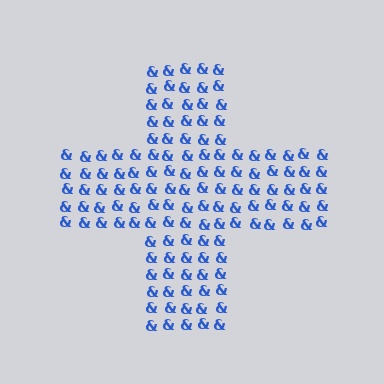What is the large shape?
The large shape is a cross.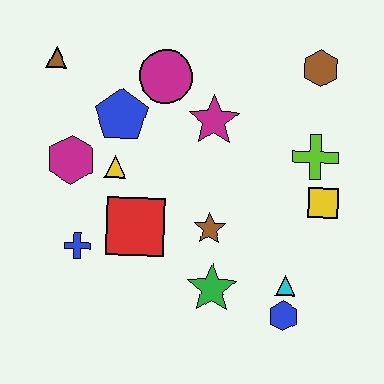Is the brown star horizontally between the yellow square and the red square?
Yes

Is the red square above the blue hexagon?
Yes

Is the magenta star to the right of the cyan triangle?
No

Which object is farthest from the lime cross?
The brown triangle is farthest from the lime cross.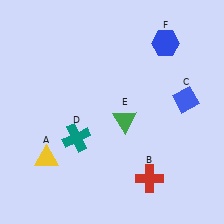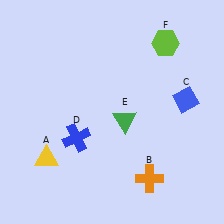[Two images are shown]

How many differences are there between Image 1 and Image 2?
There are 3 differences between the two images.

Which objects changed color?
B changed from red to orange. D changed from teal to blue. F changed from blue to lime.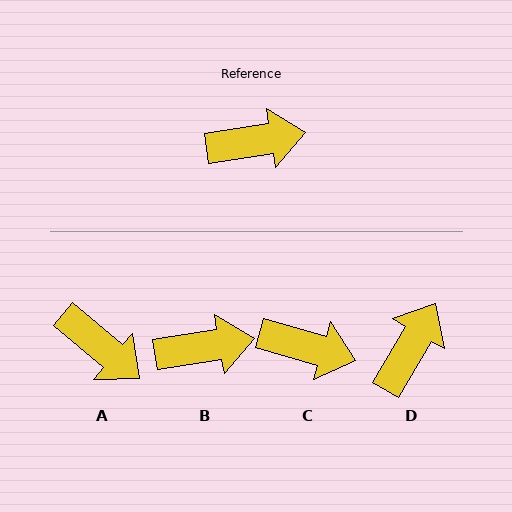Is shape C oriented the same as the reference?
No, it is off by about 25 degrees.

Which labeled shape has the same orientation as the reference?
B.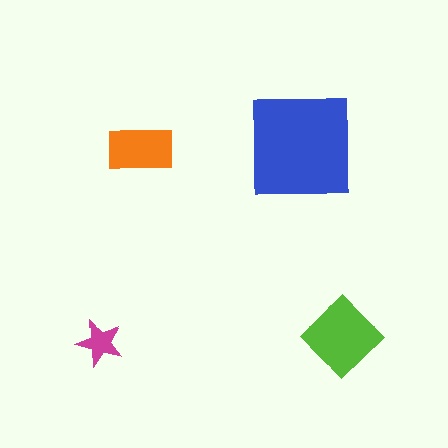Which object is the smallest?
The magenta star.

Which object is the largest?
The blue square.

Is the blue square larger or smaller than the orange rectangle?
Larger.